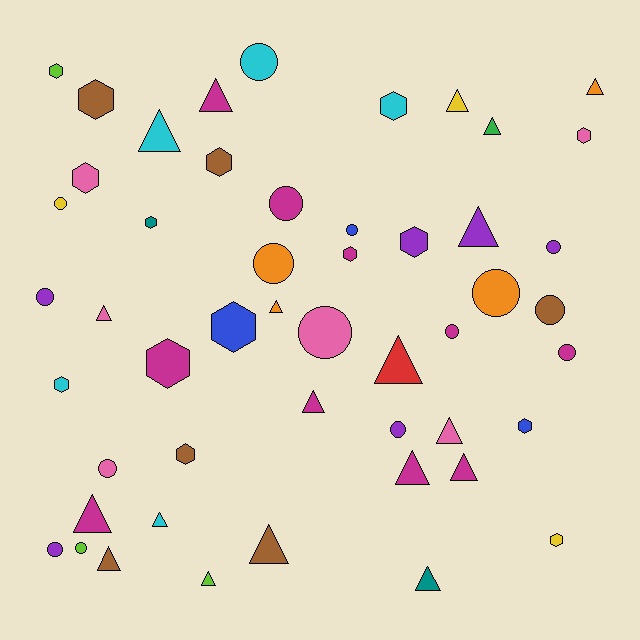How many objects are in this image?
There are 50 objects.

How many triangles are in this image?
There are 19 triangles.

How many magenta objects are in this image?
There are 10 magenta objects.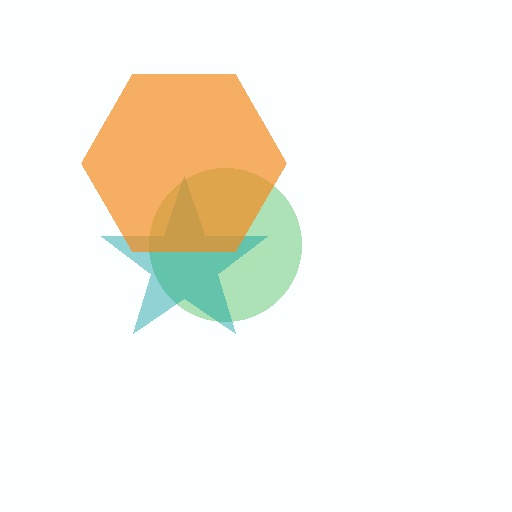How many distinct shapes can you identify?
There are 3 distinct shapes: a green circle, a teal star, an orange hexagon.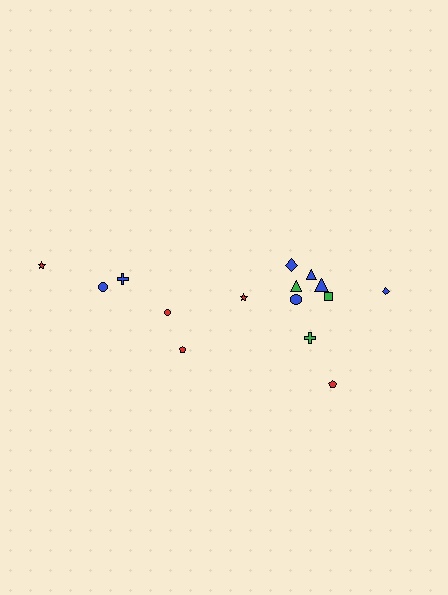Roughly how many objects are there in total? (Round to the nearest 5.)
Roughly 15 objects in total.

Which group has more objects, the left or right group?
The right group.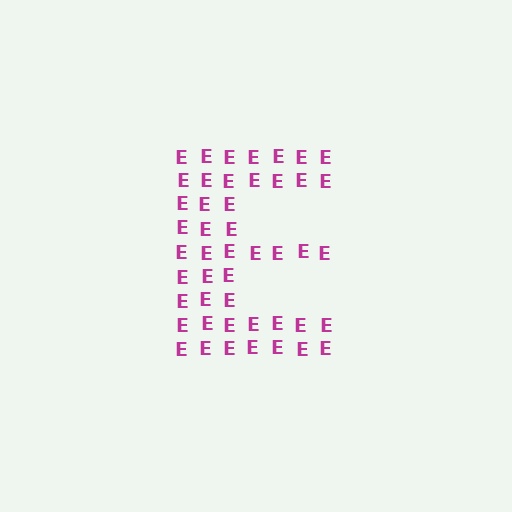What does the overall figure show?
The overall figure shows the letter E.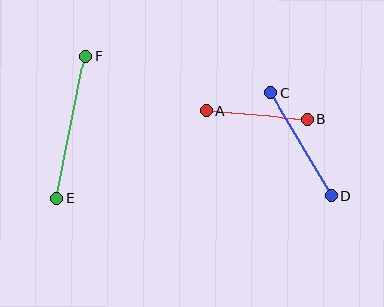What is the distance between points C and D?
The distance is approximately 119 pixels.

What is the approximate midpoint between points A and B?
The midpoint is at approximately (257, 115) pixels.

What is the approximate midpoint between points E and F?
The midpoint is at approximately (71, 128) pixels.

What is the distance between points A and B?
The distance is approximately 101 pixels.